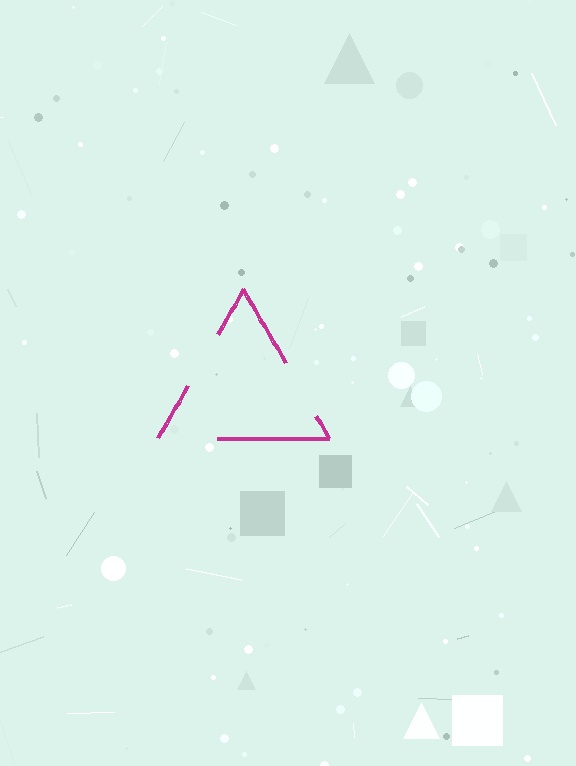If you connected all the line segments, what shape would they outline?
They would outline a triangle.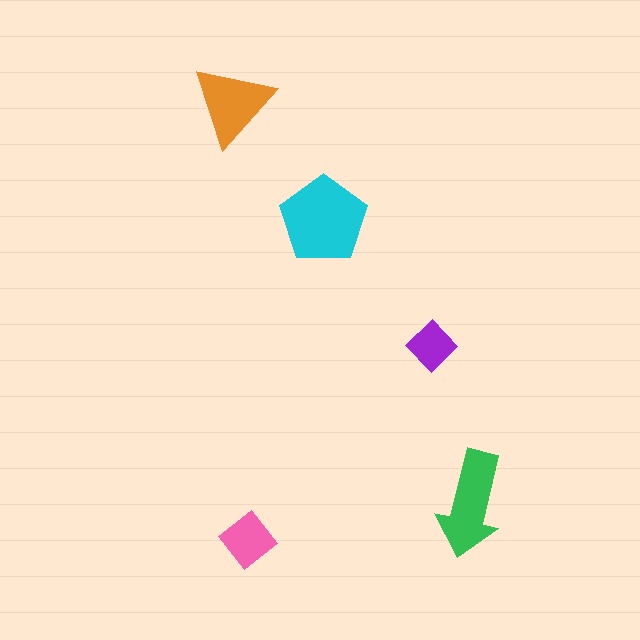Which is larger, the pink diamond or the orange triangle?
The orange triangle.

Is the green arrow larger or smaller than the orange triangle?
Larger.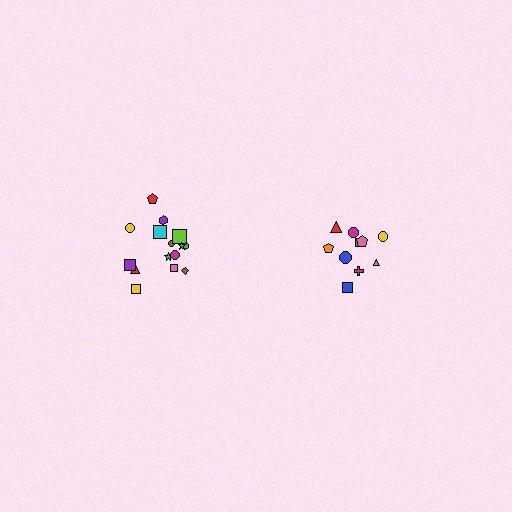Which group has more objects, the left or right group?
The left group.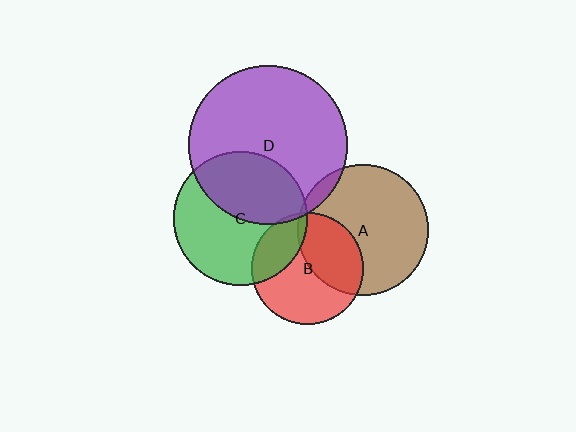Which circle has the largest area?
Circle D (purple).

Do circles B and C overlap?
Yes.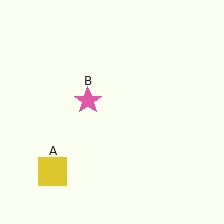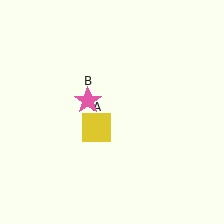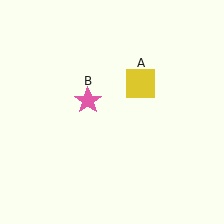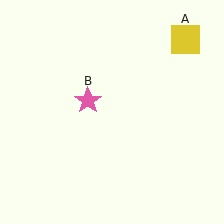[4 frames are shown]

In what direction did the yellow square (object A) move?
The yellow square (object A) moved up and to the right.